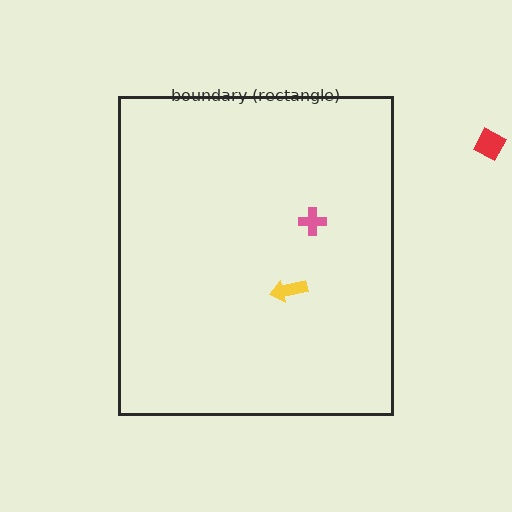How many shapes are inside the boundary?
2 inside, 1 outside.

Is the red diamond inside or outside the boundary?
Outside.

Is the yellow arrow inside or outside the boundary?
Inside.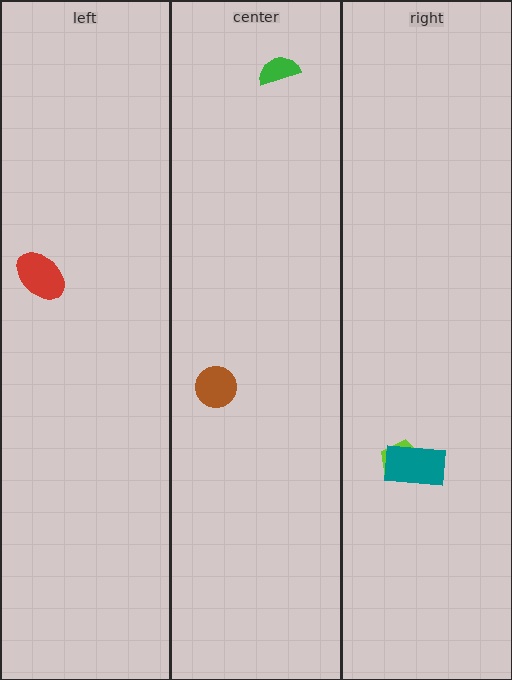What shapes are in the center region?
The brown circle, the green semicircle.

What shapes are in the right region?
The lime pentagon, the teal rectangle.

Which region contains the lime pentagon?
The right region.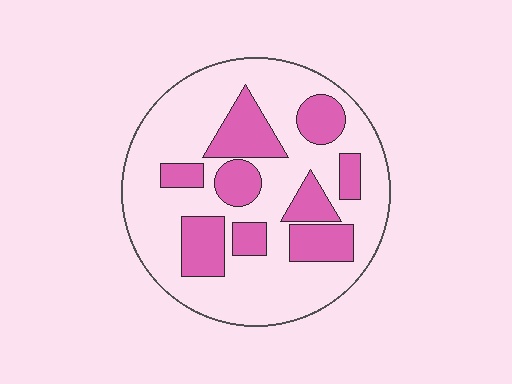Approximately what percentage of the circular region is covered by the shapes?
Approximately 30%.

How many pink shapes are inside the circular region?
9.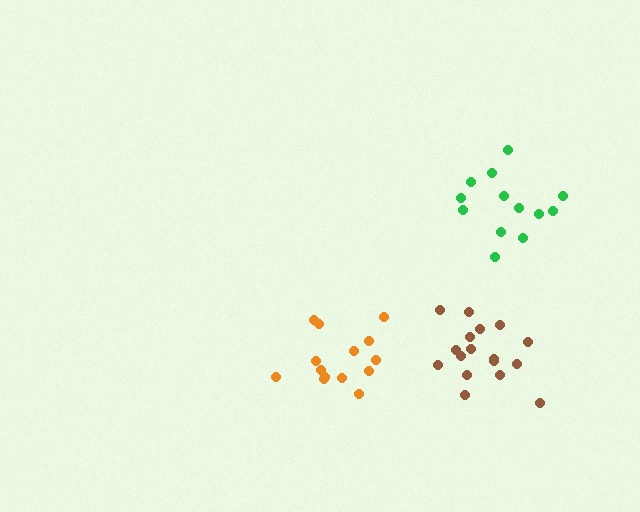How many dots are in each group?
Group 1: 13 dots, Group 2: 17 dots, Group 3: 14 dots (44 total).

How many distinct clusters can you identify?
There are 3 distinct clusters.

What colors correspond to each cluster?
The clusters are colored: green, brown, orange.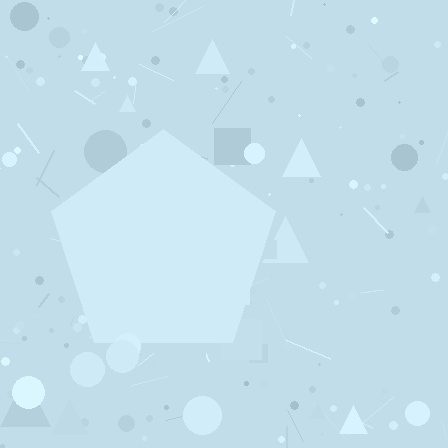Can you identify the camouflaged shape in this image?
The camouflaged shape is a pentagon.